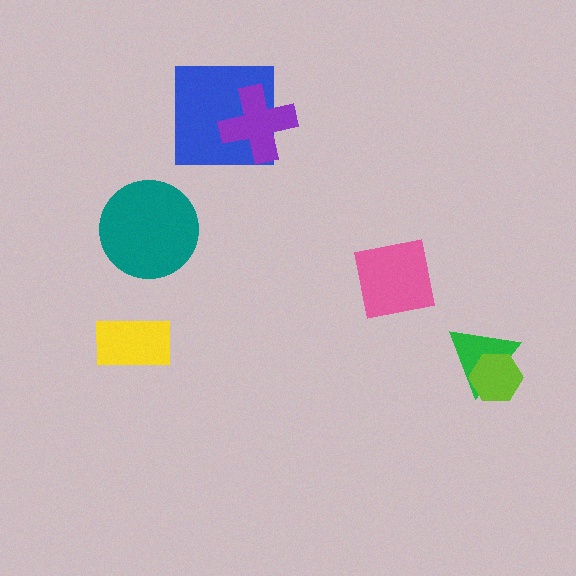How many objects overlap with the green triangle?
1 object overlaps with the green triangle.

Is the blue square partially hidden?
Yes, it is partially covered by another shape.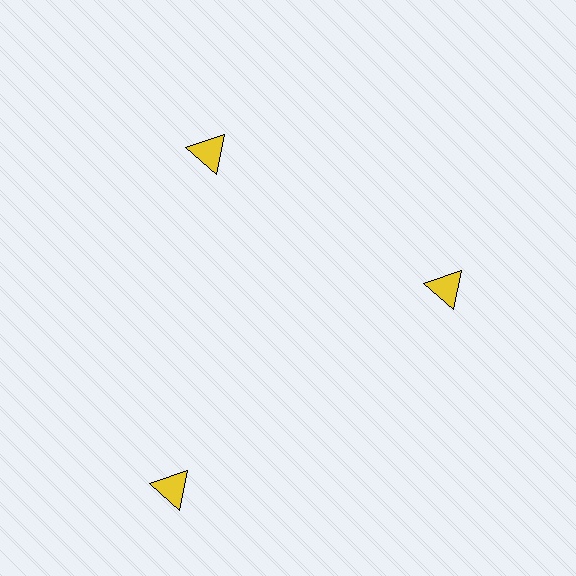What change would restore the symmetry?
The symmetry would be restored by moving it inward, back onto the ring so that all 3 triangles sit at equal angles and equal distance from the center.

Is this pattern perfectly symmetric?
No. The 3 yellow triangles are arranged in a ring, but one element near the 7 o'clock position is pushed outward from the center, breaking the 3-fold rotational symmetry.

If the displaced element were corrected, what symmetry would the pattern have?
It would have 3-fold rotational symmetry — the pattern would map onto itself every 120 degrees.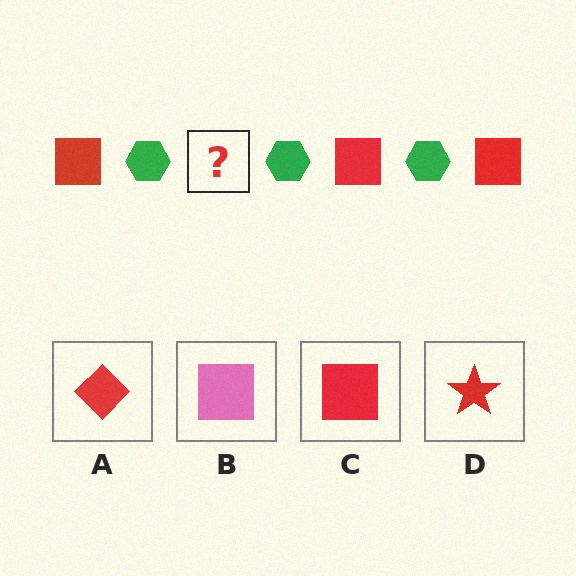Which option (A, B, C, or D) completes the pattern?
C.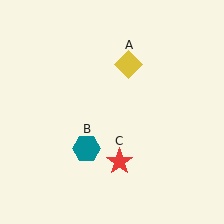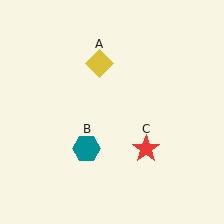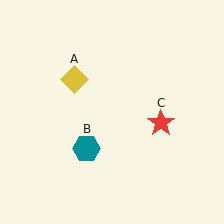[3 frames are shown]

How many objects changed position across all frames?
2 objects changed position: yellow diamond (object A), red star (object C).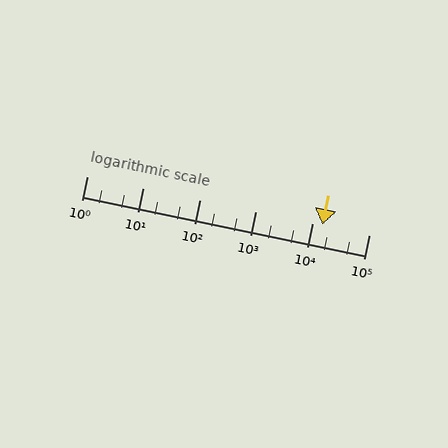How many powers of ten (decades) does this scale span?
The scale spans 5 decades, from 1 to 100000.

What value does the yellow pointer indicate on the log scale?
The pointer indicates approximately 15000.